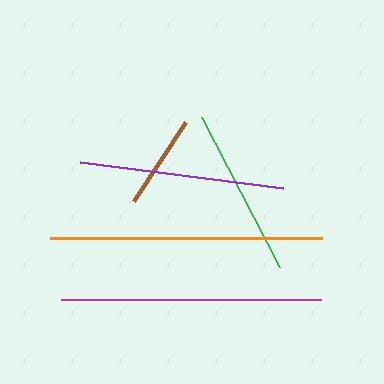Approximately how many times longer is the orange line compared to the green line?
The orange line is approximately 1.6 times the length of the green line.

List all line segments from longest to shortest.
From longest to shortest: orange, magenta, purple, green, brown.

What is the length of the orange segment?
The orange segment is approximately 272 pixels long.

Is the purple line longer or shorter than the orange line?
The orange line is longer than the purple line.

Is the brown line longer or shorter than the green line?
The green line is longer than the brown line.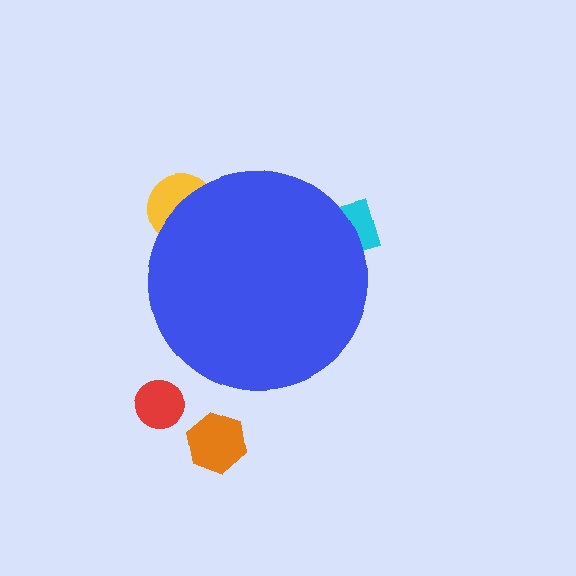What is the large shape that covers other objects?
A blue circle.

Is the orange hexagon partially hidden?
No, the orange hexagon is fully visible.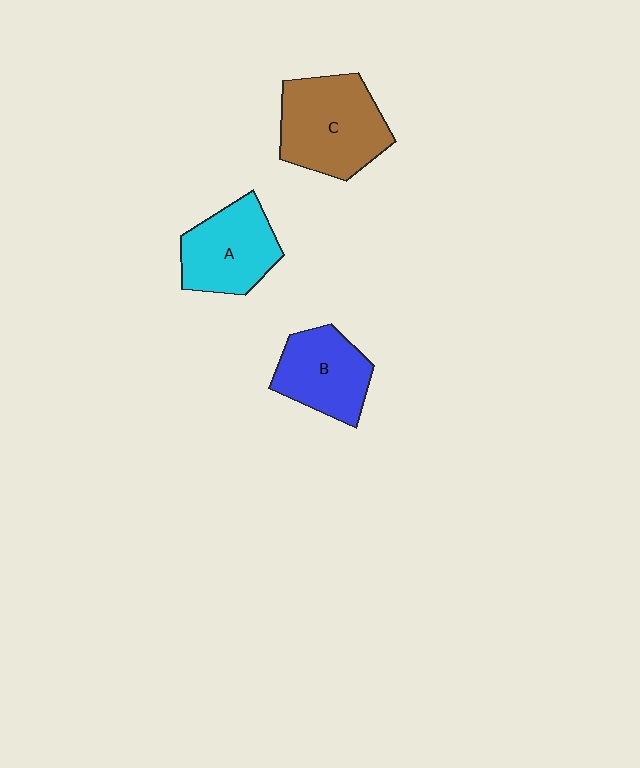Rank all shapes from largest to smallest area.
From largest to smallest: C (brown), A (cyan), B (blue).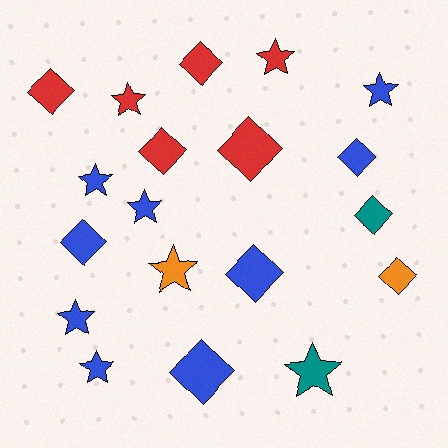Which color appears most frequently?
Blue, with 9 objects.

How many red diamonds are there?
There are 4 red diamonds.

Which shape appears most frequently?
Diamond, with 10 objects.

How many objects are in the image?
There are 19 objects.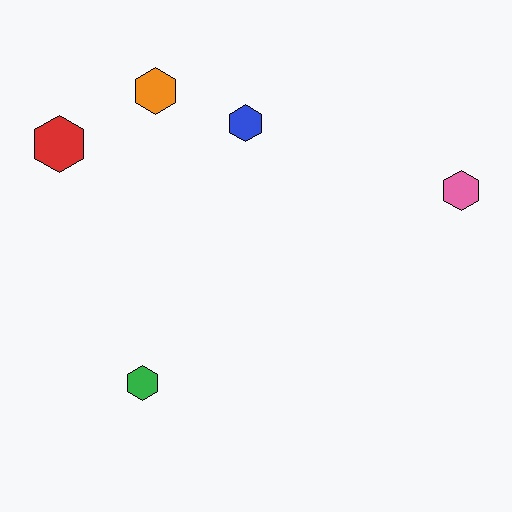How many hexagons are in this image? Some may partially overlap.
There are 5 hexagons.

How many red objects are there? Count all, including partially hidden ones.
There is 1 red object.